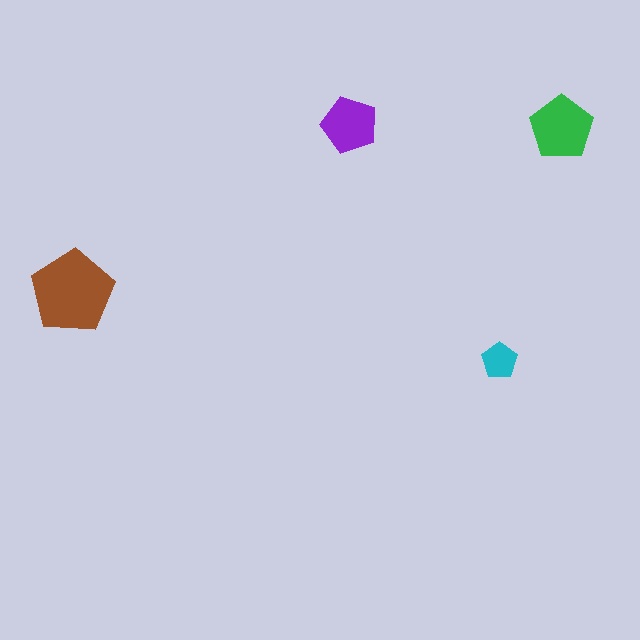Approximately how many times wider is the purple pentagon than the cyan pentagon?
About 1.5 times wider.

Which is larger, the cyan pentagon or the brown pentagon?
The brown one.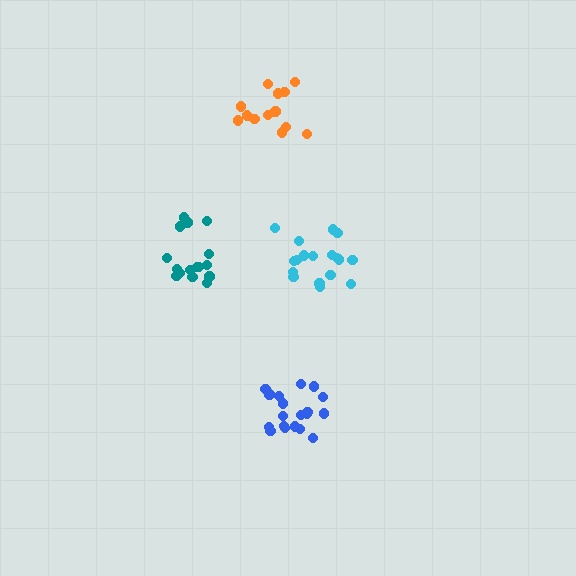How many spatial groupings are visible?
There are 4 spatial groupings.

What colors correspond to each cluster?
The clusters are colored: blue, teal, orange, cyan.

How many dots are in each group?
Group 1: 19 dots, Group 2: 16 dots, Group 3: 13 dots, Group 4: 18 dots (66 total).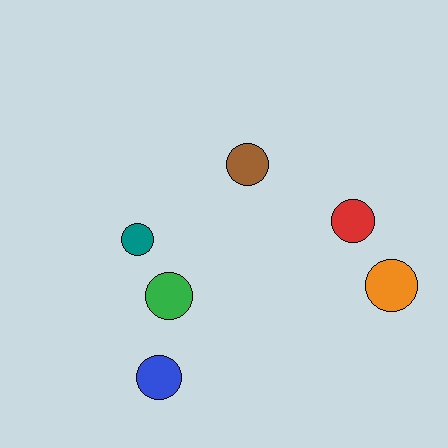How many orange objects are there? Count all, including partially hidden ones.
There is 1 orange object.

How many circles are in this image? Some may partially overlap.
There are 6 circles.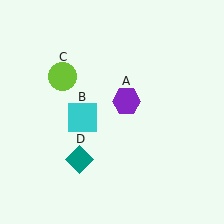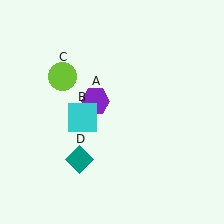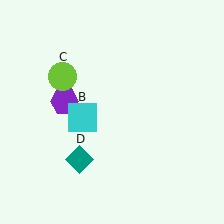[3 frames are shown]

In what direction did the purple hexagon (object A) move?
The purple hexagon (object A) moved left.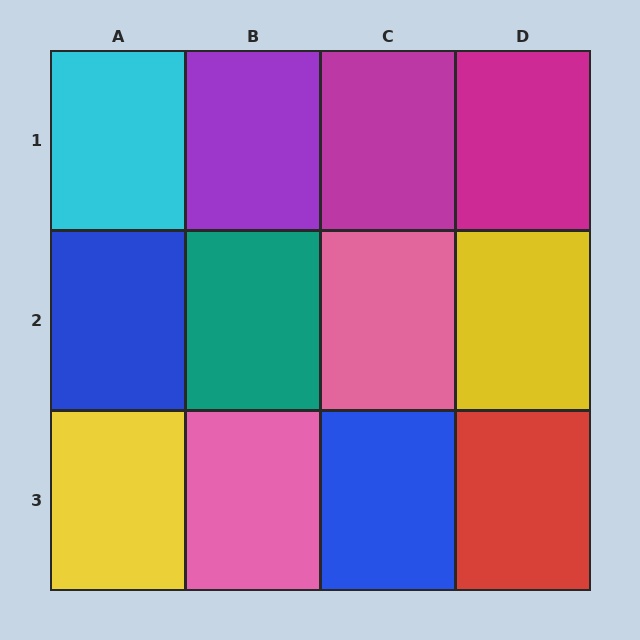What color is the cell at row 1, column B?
Purple.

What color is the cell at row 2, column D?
Yellow.